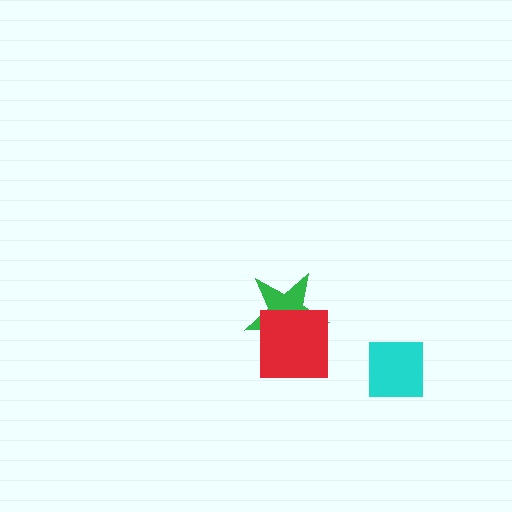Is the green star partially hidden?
Yes, it is partially covered by another shape.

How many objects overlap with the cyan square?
0 objects overlap with the cyan square.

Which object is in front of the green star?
The red square is in front of the green star.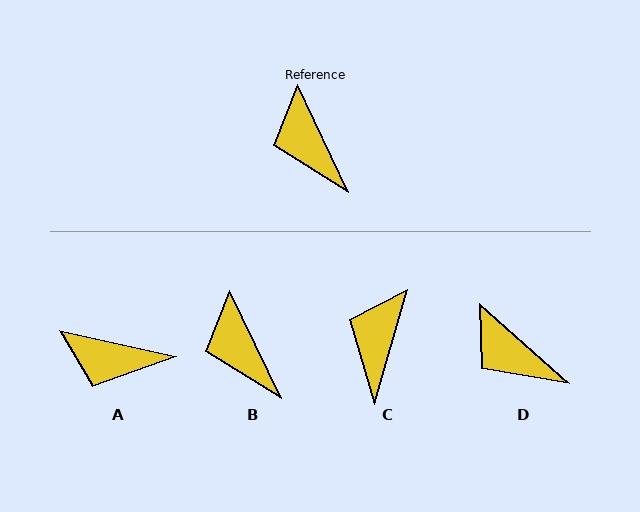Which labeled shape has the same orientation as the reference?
B.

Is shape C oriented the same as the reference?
No, it is off by about 42 degrees.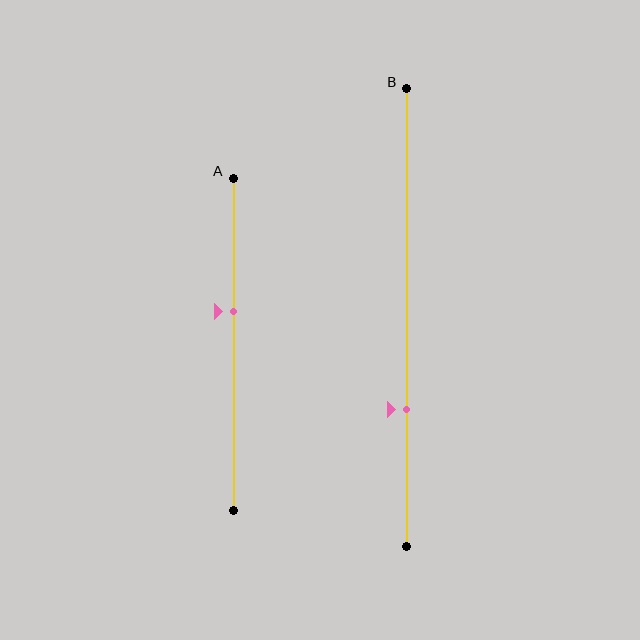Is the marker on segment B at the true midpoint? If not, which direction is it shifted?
No, the marker on segment B is shifted downward by about 20% of the segment length.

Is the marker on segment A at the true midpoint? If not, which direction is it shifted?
No, the marker on segment A is shifted upward by about 10% of the segment length.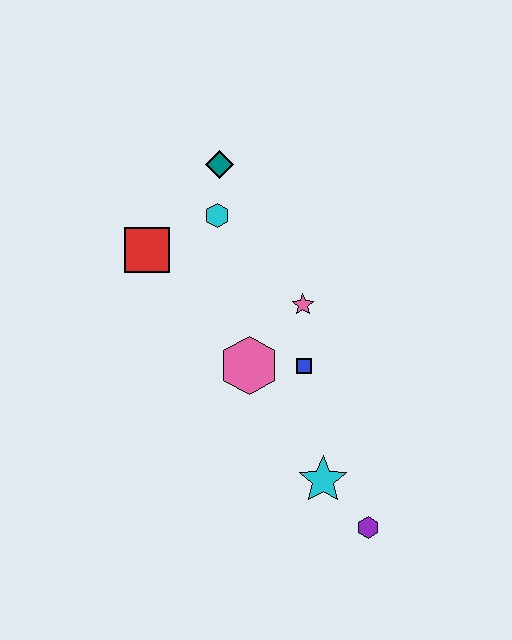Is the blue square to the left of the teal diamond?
No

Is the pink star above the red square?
No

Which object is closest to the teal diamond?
The cyan hexagon is closest to the teal diamond.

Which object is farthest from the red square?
The purple hexagon is farthest from the red square.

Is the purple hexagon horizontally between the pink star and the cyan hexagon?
No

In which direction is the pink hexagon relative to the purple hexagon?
The pink hexagon is above the purple hexagon.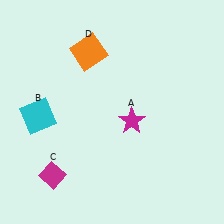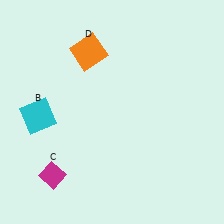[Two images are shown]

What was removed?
The magenta star (A) was removed in Image 2.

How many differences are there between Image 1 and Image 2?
There is 1 difference between the two images.